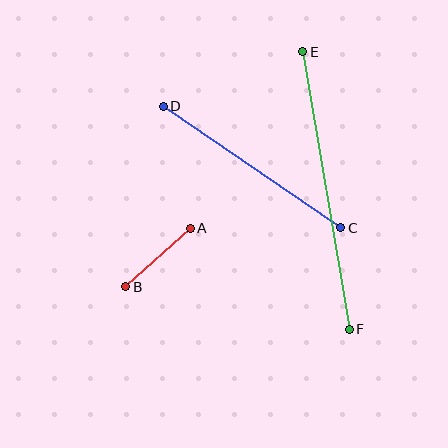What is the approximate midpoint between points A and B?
The midpoint is at approximately (158, 258) pixels.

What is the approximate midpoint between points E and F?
The midpoint is at approximately (326, 190) pixels.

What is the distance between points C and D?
The distance is approximately 215 pixels.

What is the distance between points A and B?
The distance is approximately 87 pixels.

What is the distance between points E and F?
The distance is approximately 282 pixels.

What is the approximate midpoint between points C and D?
The midpoint is at approximately (252, 167) pixels.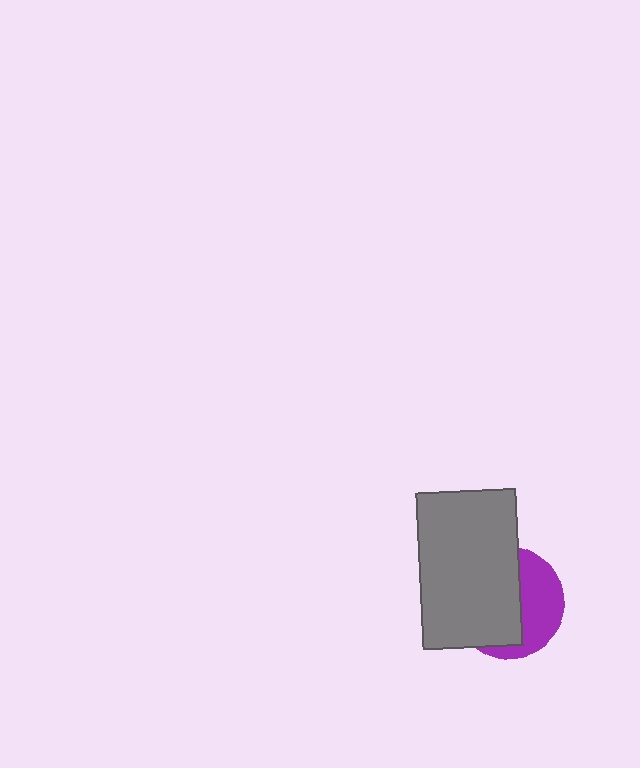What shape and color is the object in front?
The object in front is a gray rectangle.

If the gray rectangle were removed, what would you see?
You would see the complete purple circle.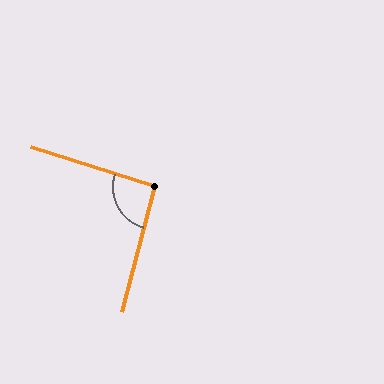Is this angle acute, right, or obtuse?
It is approximately a right angle.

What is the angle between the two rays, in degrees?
Approximately 93 degrees.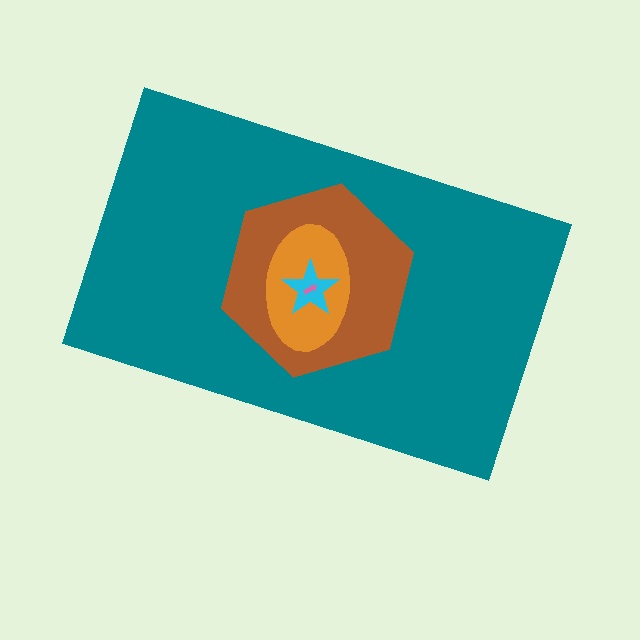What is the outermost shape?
The teal rectangle.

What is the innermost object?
The pink arrow.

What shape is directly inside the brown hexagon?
The orange ellipse.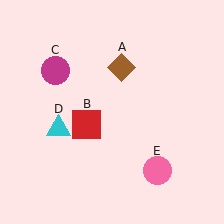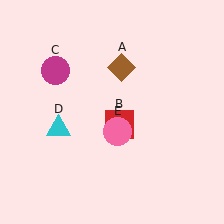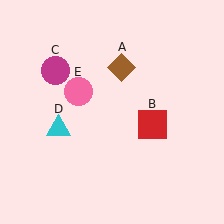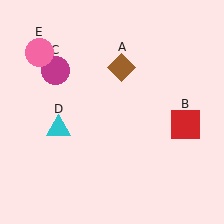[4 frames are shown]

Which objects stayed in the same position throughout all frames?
Brown diamond (object A) and magenta circle (object C) and cyan triangle (object D) remained stationary.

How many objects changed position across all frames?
2 objects changed position: red square (object B), pink circle (object E).